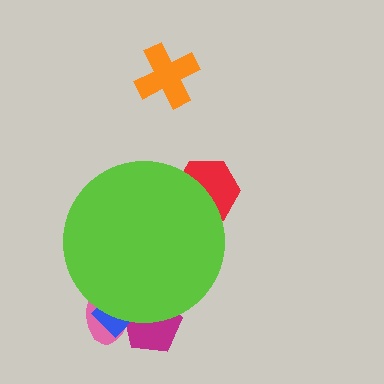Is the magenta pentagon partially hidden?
Yes, the magenta pentagon is partially hidden behind the lime circle.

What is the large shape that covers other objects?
A lime circle.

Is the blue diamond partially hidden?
Yes, the blue diamond is partially hidden behind the lime circle.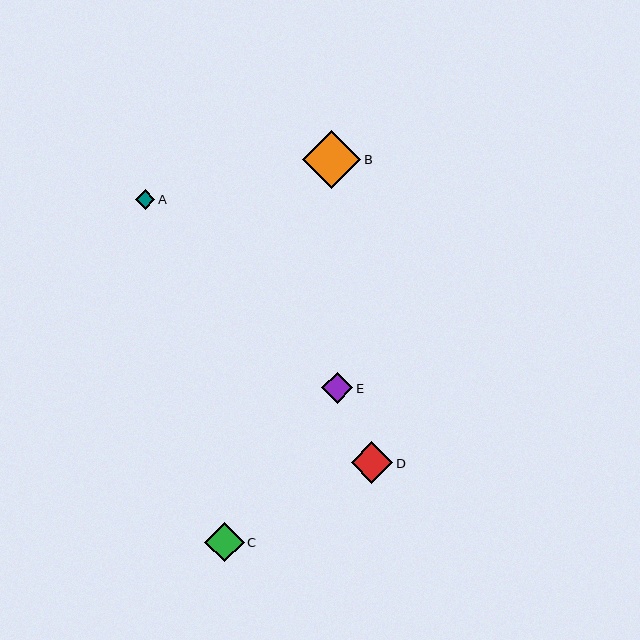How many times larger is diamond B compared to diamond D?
Diamond B is approximately 1.4 times the size of diamond D.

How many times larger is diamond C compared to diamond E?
Diamond C is approximately 1.2 times the size of diamond E.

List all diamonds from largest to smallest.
From largest to smallest: B, D, C, E, A.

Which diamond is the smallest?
Diamond A is the smallest with a size of approximately 19 pixels.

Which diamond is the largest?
Diamond B is the largest with a size of approximately 58 pixels.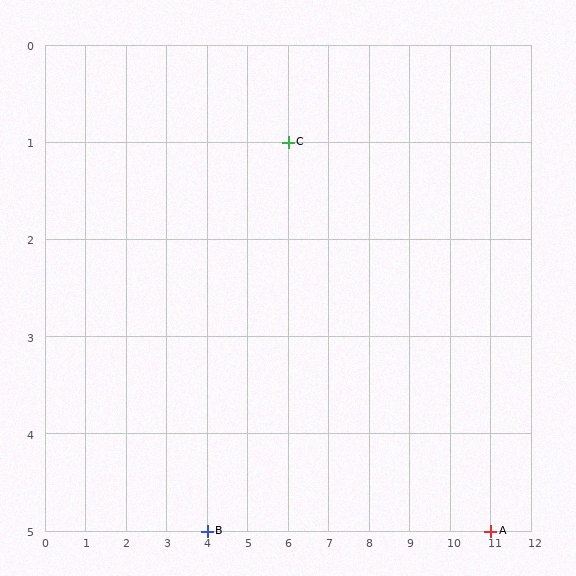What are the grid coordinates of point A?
Point A is at grid coordinates (11, 5).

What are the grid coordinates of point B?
Point B is at grid coordinates (4, 5).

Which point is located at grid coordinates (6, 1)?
Point C is at (6, 1).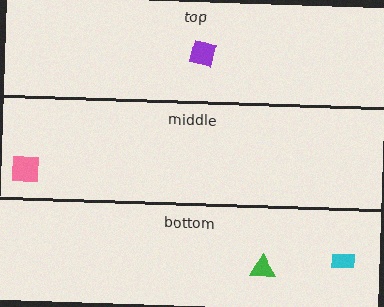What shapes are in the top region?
The purple square.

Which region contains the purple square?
The top region.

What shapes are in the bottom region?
The green triangle, the cyan rectangle.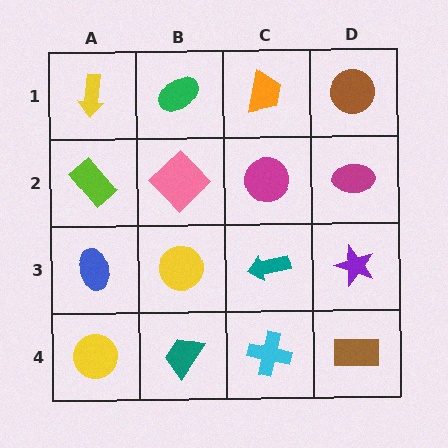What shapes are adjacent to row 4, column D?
A purple star (row 3, column D), a cyan cross (row 4, column C).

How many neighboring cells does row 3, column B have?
4.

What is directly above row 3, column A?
A lime rectangle.